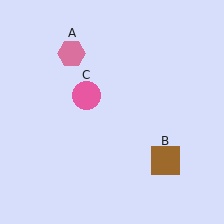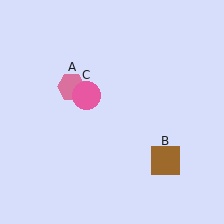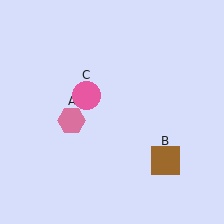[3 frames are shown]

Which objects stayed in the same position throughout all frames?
Brown square (object B) and pink circle (object C) remained stationary.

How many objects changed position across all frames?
1 object changed position: pink hexagon (object A).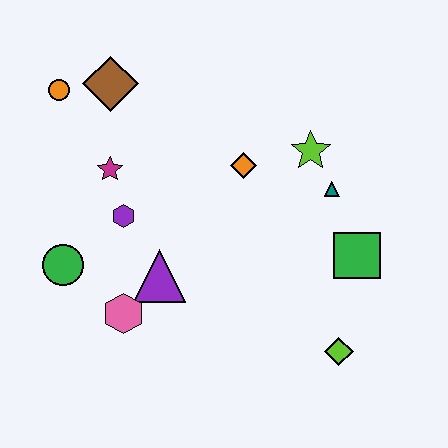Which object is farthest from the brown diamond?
The lime diamond is farthest from the brown diamond.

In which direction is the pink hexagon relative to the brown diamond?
The pink hexagon is below the brown diamond.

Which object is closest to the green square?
The teal triangle is closest to the green square.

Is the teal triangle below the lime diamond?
No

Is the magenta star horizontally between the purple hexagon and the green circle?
Yes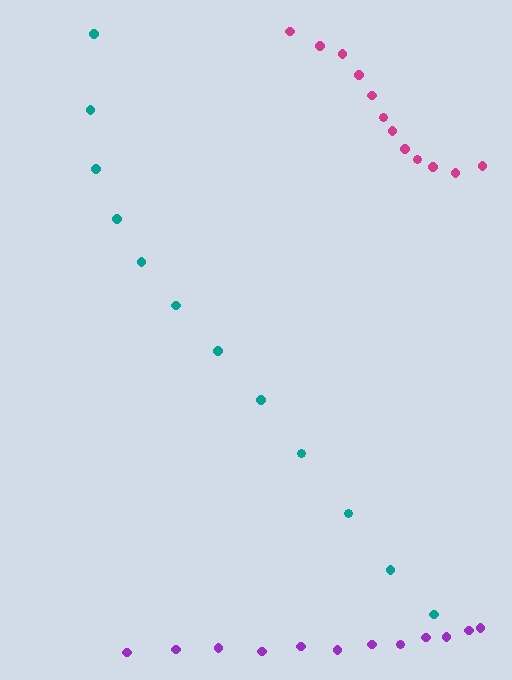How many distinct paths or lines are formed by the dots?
There are 3 distinct paths.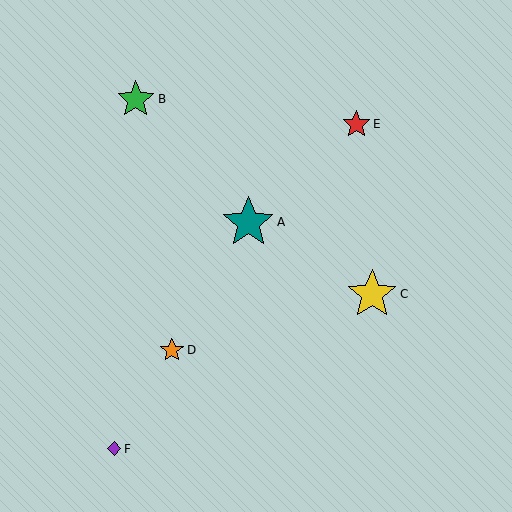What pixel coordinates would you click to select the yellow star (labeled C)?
Click at (372, 294) to select the yellow star C.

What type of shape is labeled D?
Shape D is an orange star.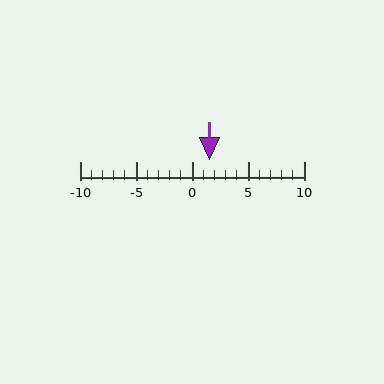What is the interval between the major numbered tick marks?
The major tick marks are spaced 5 units apart.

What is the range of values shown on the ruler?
The ruler shows values from -10 to 10.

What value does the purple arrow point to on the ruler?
The purple arrow points to approximately 2.